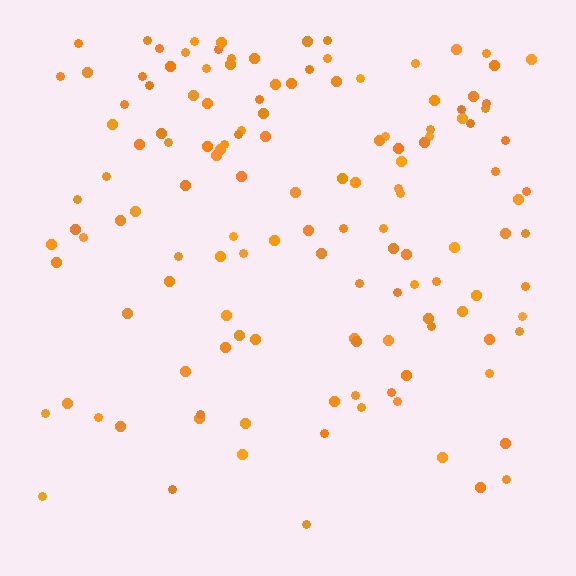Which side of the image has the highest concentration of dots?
The top.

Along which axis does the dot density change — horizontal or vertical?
Vertical.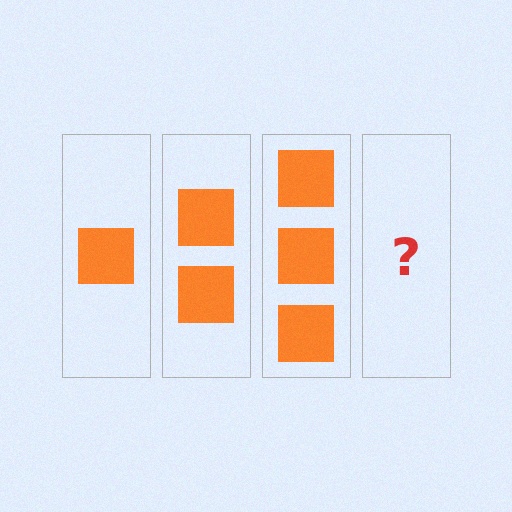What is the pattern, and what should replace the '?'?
The pattern is that each step adds one more square. The '?' should be 4 squares.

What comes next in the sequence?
The next element should be 4 squares.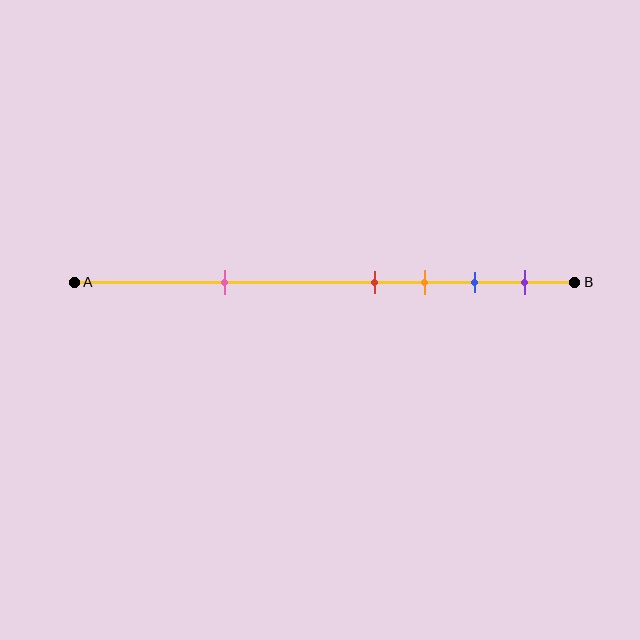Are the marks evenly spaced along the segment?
No, the marks are not evenly spaced.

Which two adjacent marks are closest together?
The red and orange marks are the closest adjacent pair.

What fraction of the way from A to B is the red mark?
The red mark is approximately 60% (0.6) of the way from A to B.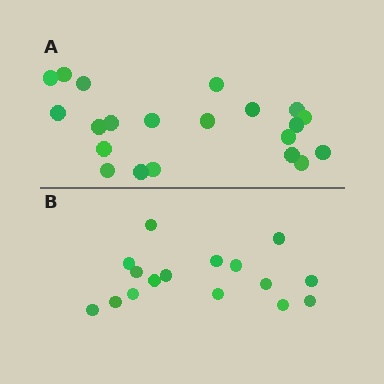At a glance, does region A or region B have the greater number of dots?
Region A (the top region) has more dots.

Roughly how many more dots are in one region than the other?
Region A has about 5 more dots than region B.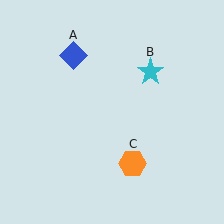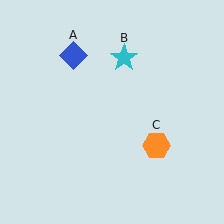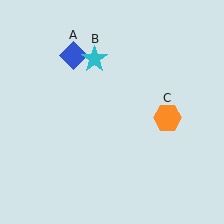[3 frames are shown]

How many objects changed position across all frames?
2 objects changed position: cyan star (object B), orange hexagon (object C).